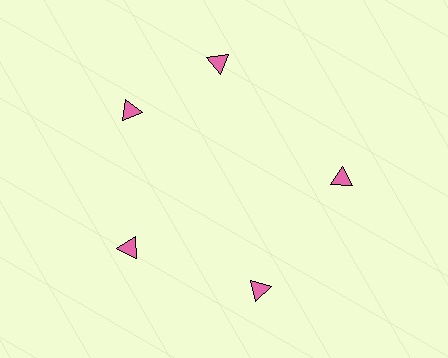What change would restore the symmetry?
The symmetry would be restored by rotating it back into even spacing with its neighbors so that all 5 triangles sit at equal angles and equal distance from the center.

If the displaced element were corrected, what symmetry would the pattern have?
It would have 5-fold rotational symmetry — the pattern would map onto itself every 72 degrees.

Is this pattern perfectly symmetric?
No. The 5 pink triangles are arranged in a ring, but one element near the 1 o'clock position is rotated out of alignment along the ring, breaking the 5-fold rotational symmetry.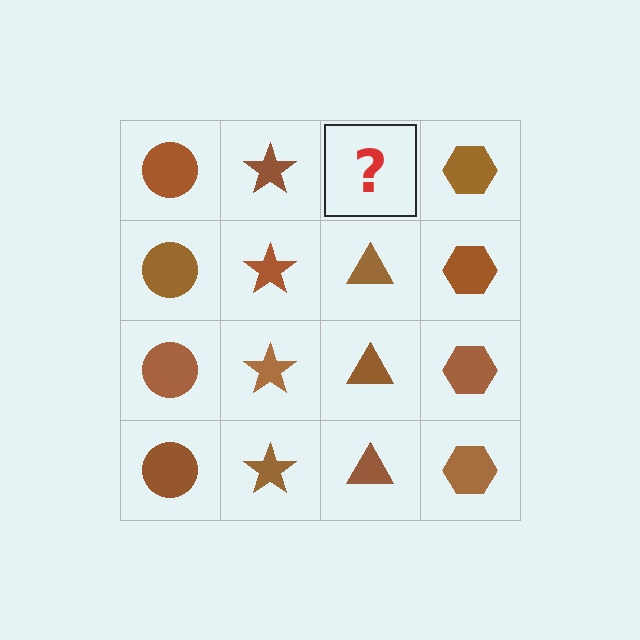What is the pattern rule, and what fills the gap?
The rule is that each column has a consistent shape. The gap should be filled with a brown triangle.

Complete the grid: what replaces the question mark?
The question mark should be replaced with a brown triangle.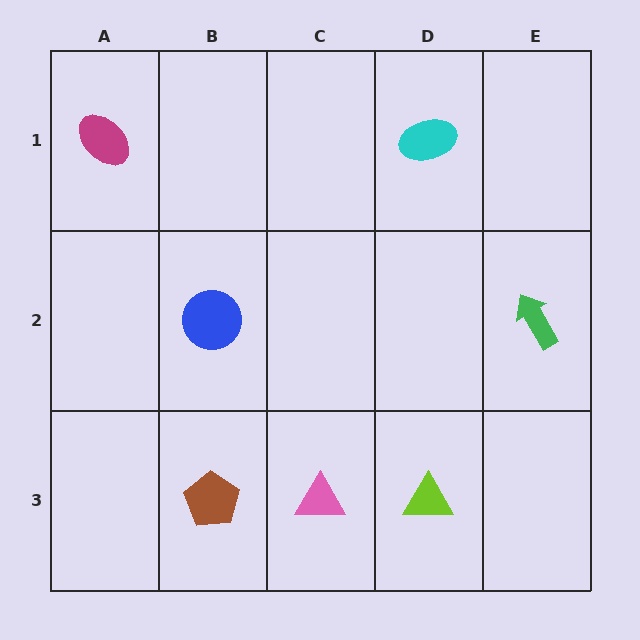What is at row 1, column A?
A magenta ellipse.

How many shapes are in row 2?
2 shapes.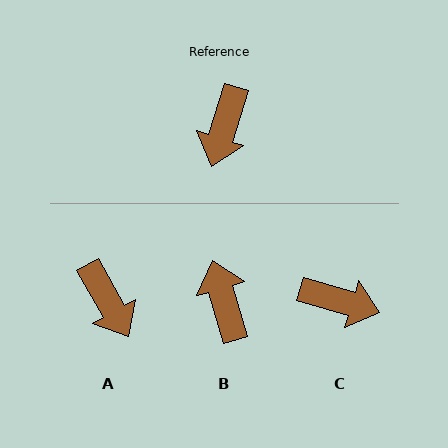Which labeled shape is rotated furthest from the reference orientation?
B, about 146 degrees away.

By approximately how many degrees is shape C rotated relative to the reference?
Approximately 91 degrees counter-clockwise.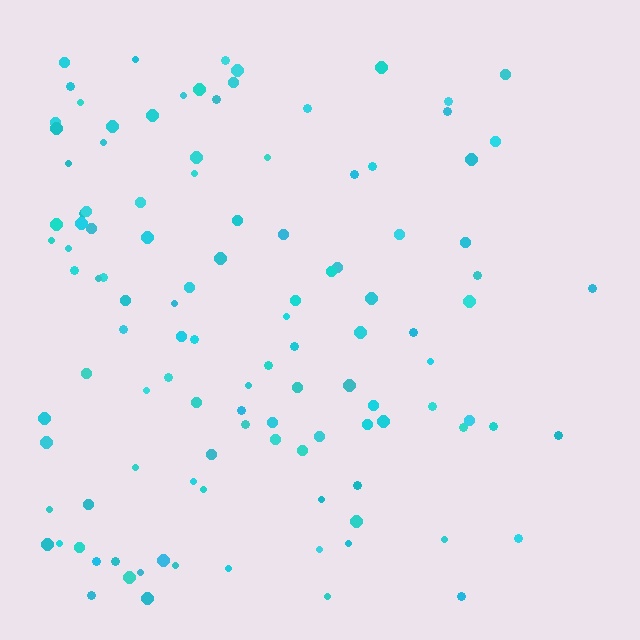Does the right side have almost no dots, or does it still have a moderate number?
Still a moderate number, just noticeably fewer than the left.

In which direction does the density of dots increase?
From right to left, with the left side densest.